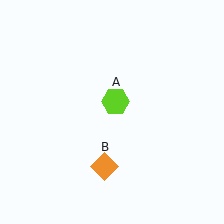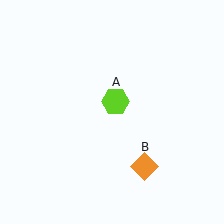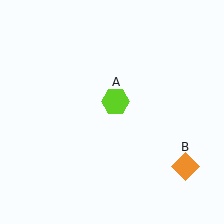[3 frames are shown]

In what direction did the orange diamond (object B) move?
The orange diamond (object B) moved right.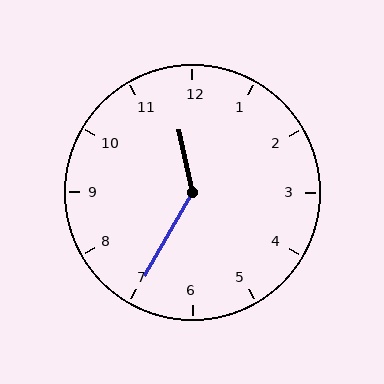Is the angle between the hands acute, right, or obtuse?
It is obtuse.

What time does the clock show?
11:35.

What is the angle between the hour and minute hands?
Approximately 138 degrees.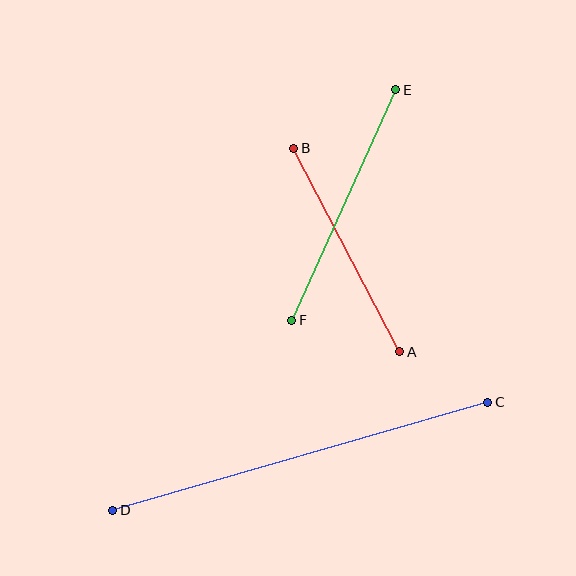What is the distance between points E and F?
The distance is approximately 253 pixels.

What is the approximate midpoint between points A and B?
The midpoint is at approximately (347, 250) pixels.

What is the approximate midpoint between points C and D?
The midpoint is at approximately (300, 456) pixels.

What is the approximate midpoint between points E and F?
The midpoint is at approximately (344, 205) pixels.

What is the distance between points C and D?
The distance is approximately 390 pixels.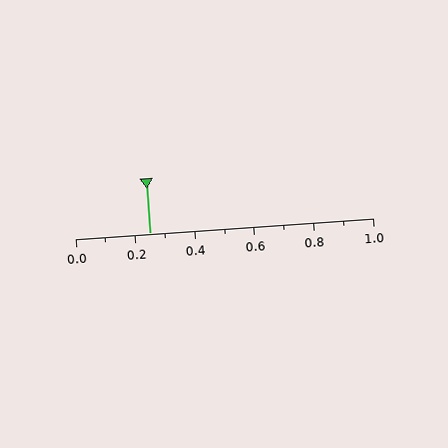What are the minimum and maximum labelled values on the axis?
The axis runs from 0.0 to 1.0.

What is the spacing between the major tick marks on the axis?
The major ticks are spaced 0.2 apart.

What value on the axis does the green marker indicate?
The marker indicates approximately 0.25.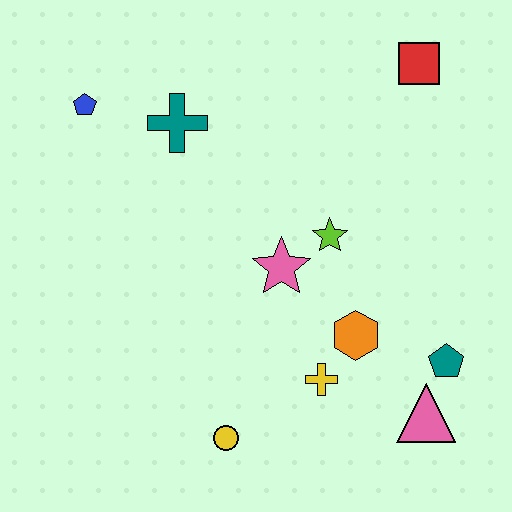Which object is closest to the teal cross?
The blue pentagon is closest to the teal cross.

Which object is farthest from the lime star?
The blue pentagon is farthest from the lime star.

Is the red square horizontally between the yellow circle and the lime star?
No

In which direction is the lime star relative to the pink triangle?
The lime star is above the pink triangle.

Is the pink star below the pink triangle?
No